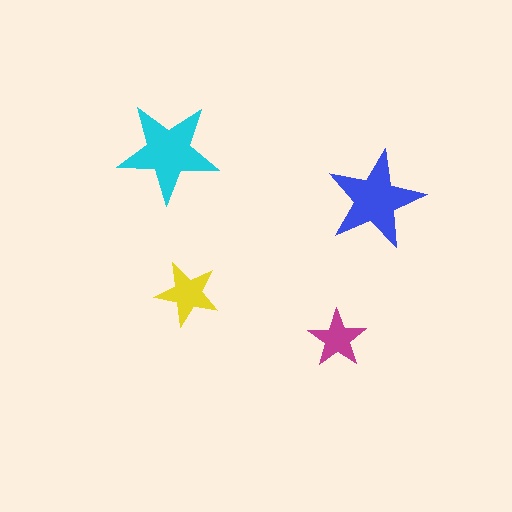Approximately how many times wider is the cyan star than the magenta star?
About 2 times wider.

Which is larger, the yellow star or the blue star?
The blue one.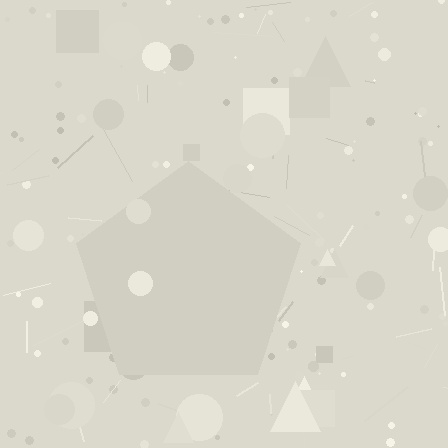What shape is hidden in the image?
A pentagon is hidden in the image.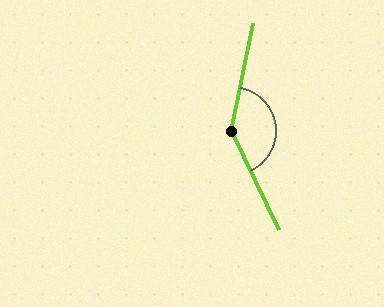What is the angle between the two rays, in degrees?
Approximately 143 degrees.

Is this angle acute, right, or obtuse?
It is obtuse.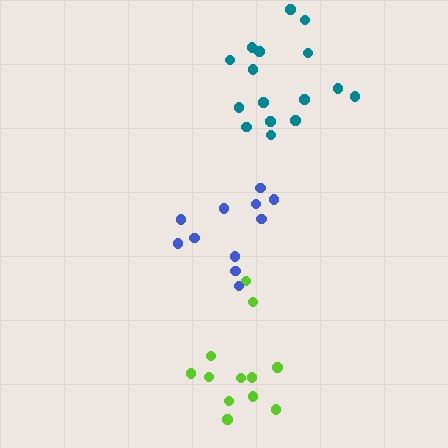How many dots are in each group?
Group 1: 16 dots, Group 2: 12 dots, Group 3: 11 dots (39 total).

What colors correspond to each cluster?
The clusters are colored: teal, lime, blue.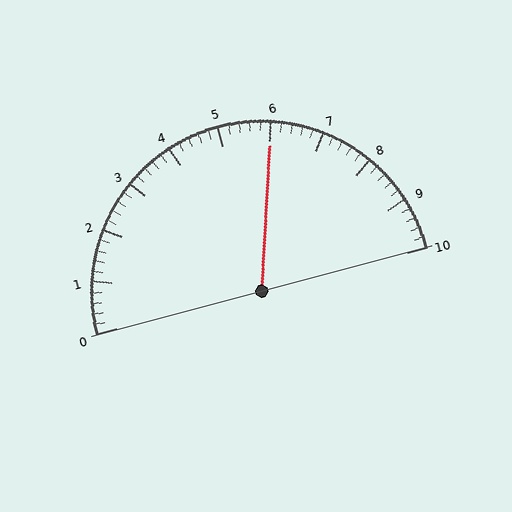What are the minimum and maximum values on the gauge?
The gauge ranges from 0 to 10.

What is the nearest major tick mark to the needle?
The nearest major tick mark is 6.